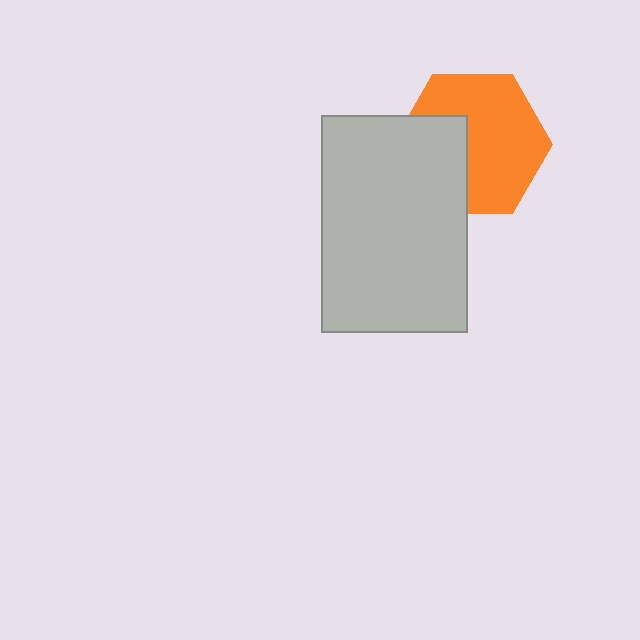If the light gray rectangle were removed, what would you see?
You would see the complete orange hexagon.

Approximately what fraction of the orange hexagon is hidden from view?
Roughly 34% of the orange hexagon is hidden behind the light gray rectangle.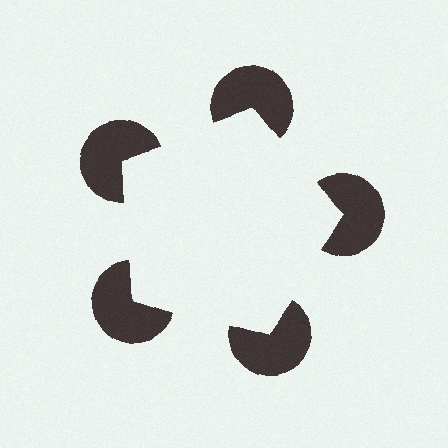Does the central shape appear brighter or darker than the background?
It typically appears slightly brighter than the background, even though no actual brightness change is drawn.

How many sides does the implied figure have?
5 sides.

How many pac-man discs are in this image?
There are 5 — one at each vertex of the illusory pentagon.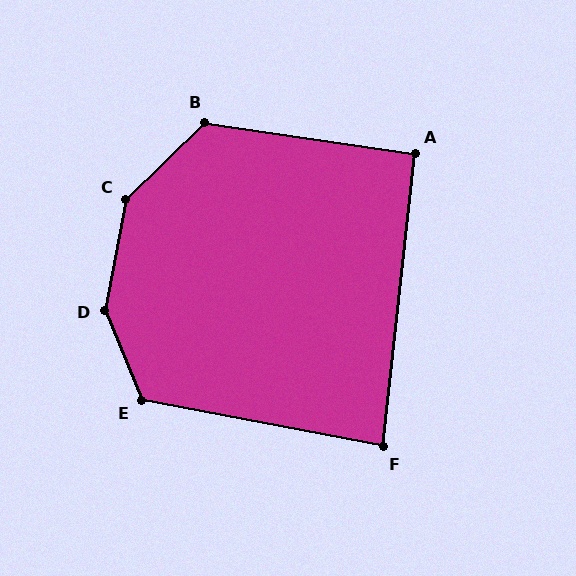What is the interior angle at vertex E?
Approximately 123 degrees (obtuse).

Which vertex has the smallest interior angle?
F, at approximately 85 degrees.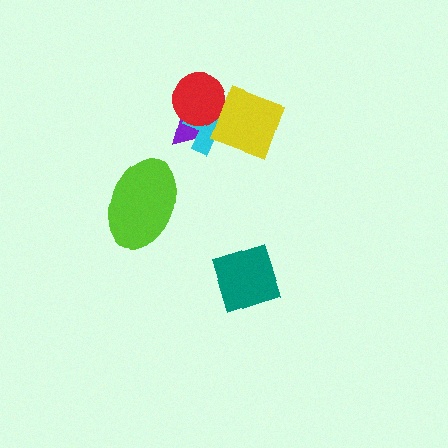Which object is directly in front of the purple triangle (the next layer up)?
The cyan cross is directly in front of the purple triangle.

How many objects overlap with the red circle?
3 objects overlap with the red circle.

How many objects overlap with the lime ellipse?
0 objects overlap with the lime ellipse.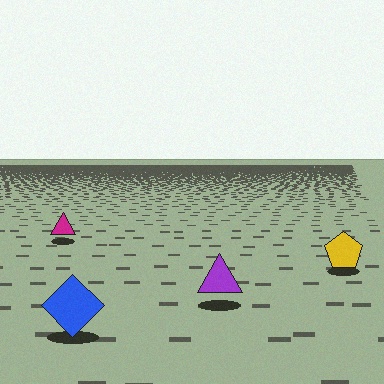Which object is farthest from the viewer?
The magenta triangle is farthest from the viewer. It appears smaller and the ground texture around it is denser.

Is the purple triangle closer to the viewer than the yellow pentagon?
Yes. The purple triangle is closer — you can tell from the texture gradient: the ground texture is coarser near it.